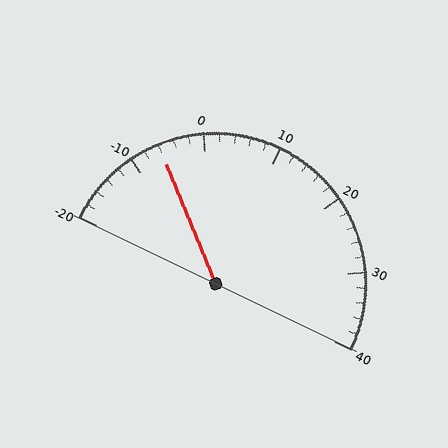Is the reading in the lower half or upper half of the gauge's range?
The reading is in the lower half of the range (-20 to 40).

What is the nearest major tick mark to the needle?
The nearest major tick mark is -10.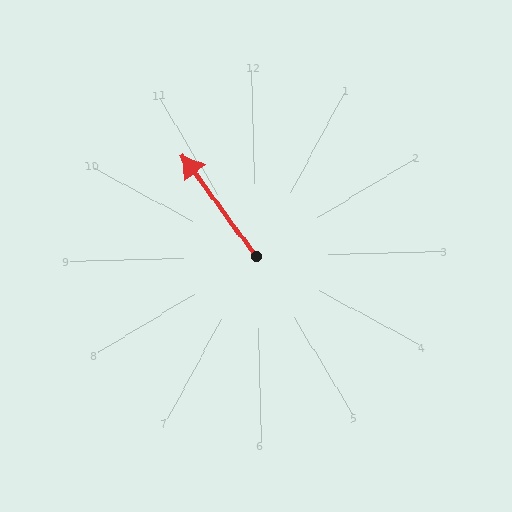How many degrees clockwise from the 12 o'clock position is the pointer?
Approximately 325 degrees.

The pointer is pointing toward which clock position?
Roughly 11 o'clock.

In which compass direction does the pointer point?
Northwest.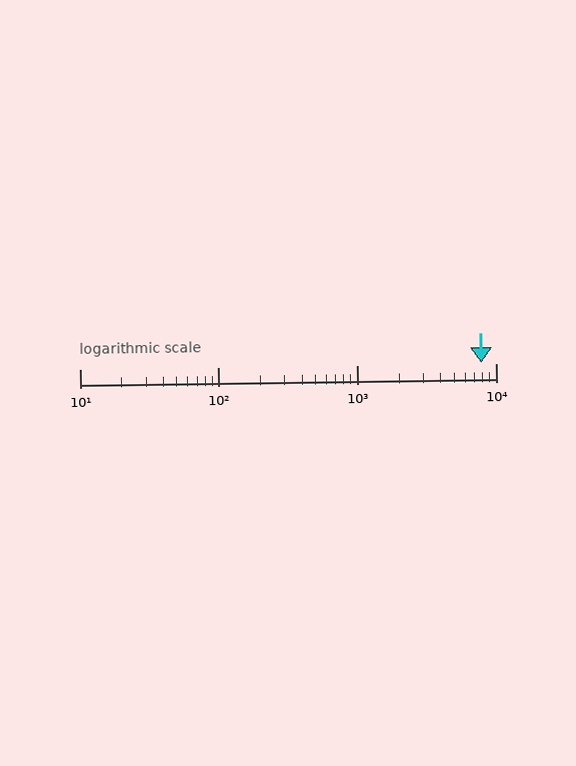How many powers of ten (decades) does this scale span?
The scale spans 3 decades, from 10 to 10000.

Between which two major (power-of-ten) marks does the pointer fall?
The pointer is between 1000 and 10000.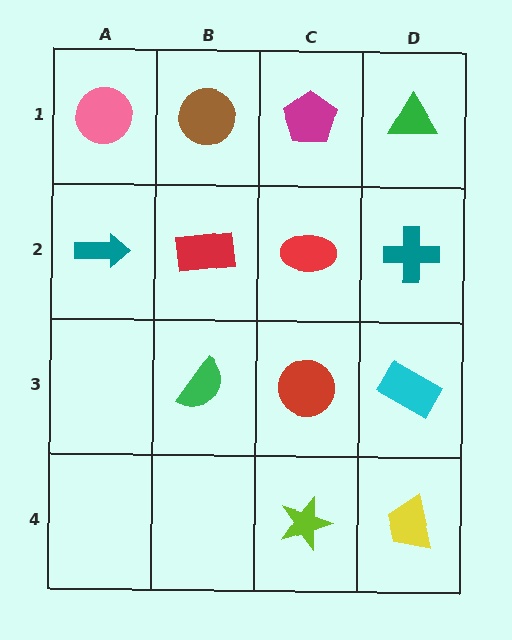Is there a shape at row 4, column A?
No, that cell is empty.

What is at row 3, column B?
A green semicircle.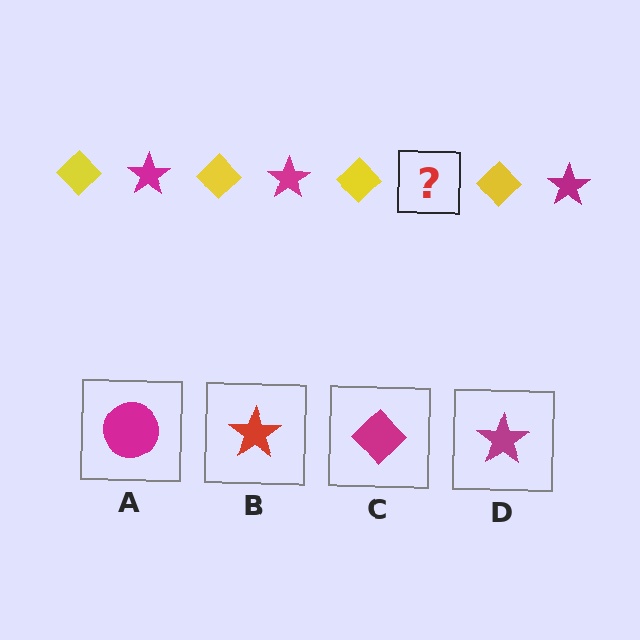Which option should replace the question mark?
Option D.